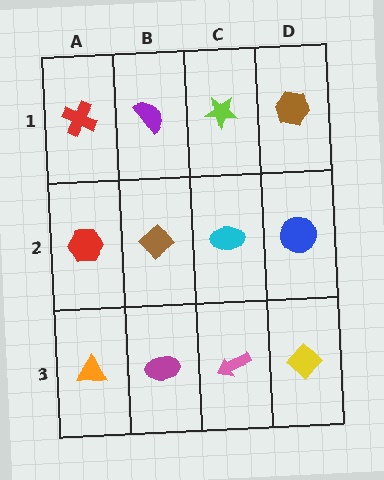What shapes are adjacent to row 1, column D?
A blue circle (row 2, column D), a lime star (row 1, column C).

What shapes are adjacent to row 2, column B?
A purple semicircle (row 1, column B), a magenta ellipse (row 3, column B), a red hexagon (row 2, column A), a cyan ellipse (row 2, column C).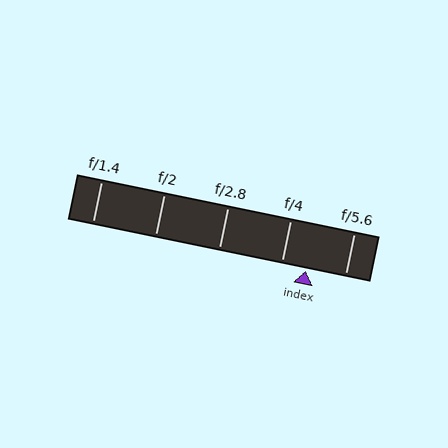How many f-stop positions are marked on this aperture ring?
There are 5 f-stop positions marked.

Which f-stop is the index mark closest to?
The index mark is closest to f/4.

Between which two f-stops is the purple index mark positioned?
The index mark is between f/4 and f/5.6.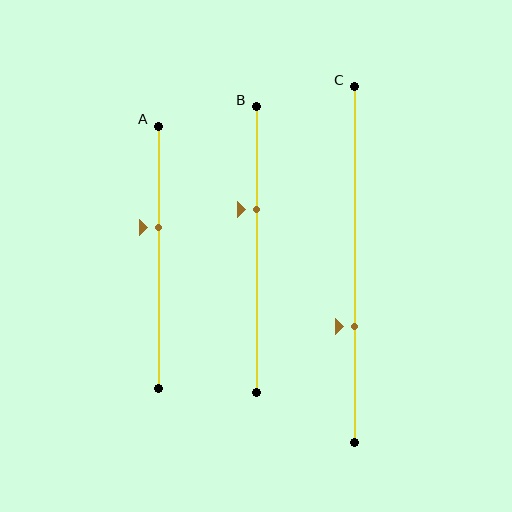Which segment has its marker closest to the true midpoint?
Segment A has its marker closest to the true midpoint.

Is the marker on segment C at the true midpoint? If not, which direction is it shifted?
No, the marker on segment C is shifted downward by about 17% of the segment length.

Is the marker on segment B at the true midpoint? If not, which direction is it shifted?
No, the marker on segment B is shifted upward by about 14% of the segment length.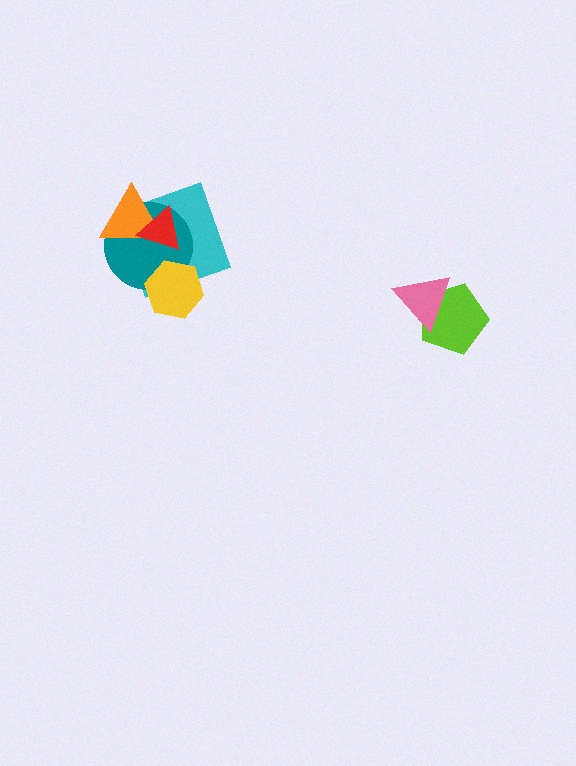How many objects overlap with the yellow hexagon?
2 objects overlap with the yellow hexagon.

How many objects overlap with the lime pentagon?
1 object overlaps with the lime pentagon.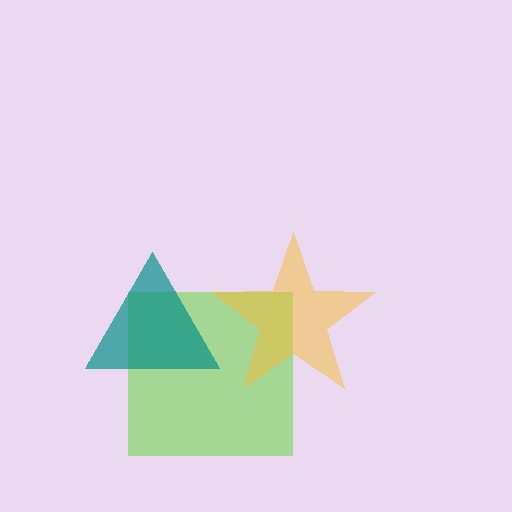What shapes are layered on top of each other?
The layered shapes are: a lime square, a teal triangle, a yellow star.